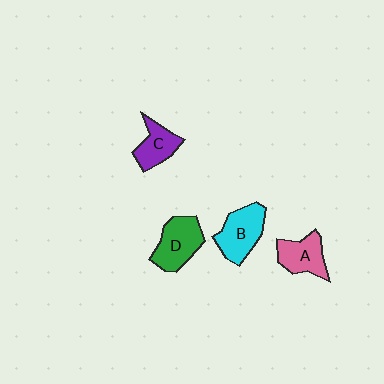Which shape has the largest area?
Shape B (cyan).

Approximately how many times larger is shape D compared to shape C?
Approximately 1.4 times.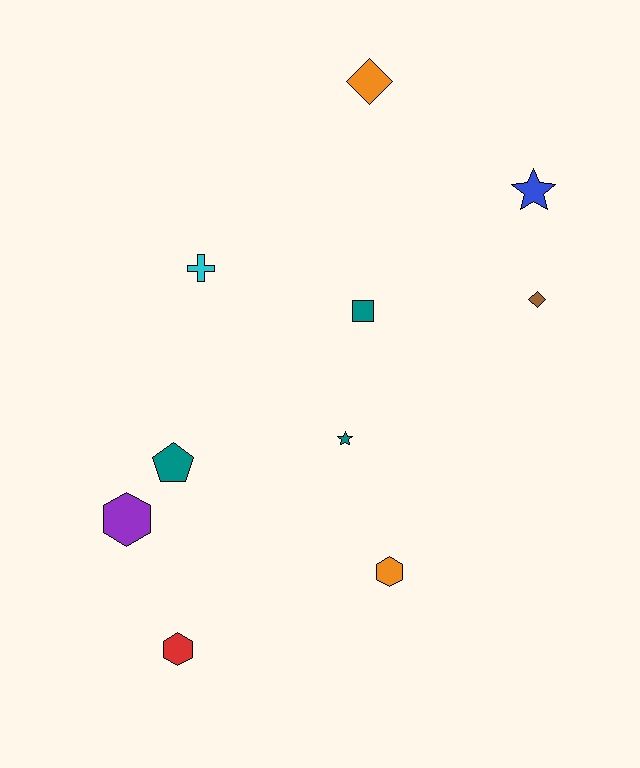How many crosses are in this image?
There is 1 cross.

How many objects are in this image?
There are 10 objects.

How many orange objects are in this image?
There are 2 orange objects.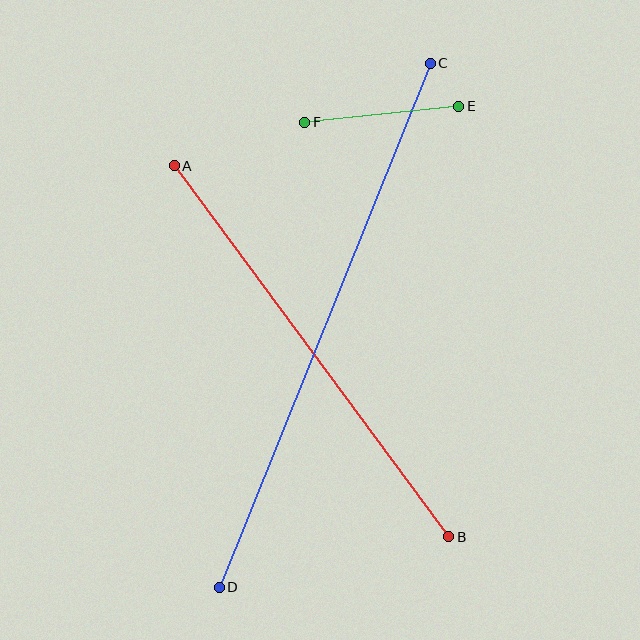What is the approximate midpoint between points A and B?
The midpoint is at approximately (311, 351) pixels.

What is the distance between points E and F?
The distance is approximately 155 pixels.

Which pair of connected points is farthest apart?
Points C and D are farthest apart.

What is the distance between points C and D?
The distance is approximately 565 pixels.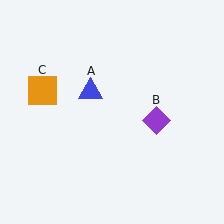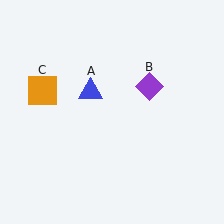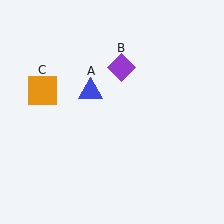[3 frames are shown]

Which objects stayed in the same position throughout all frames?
Blue triangle (object A) and orange square (object C) remained stationary.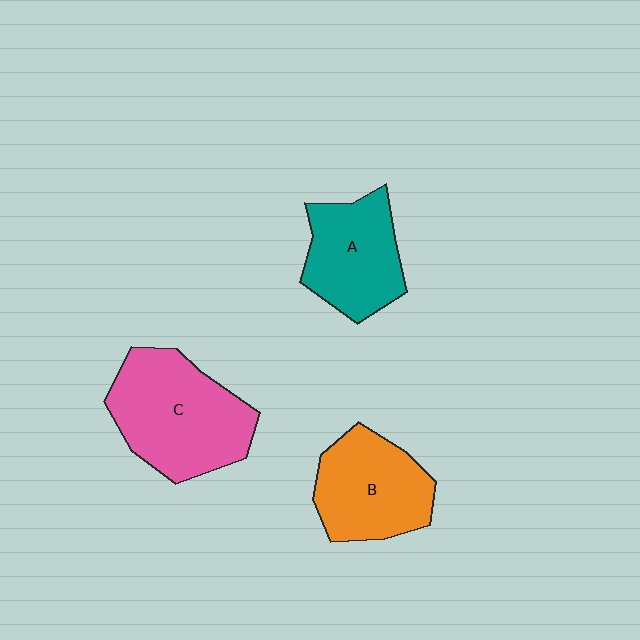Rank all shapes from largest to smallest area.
From largest to smallest: C (pink), B (orange), A (teal).